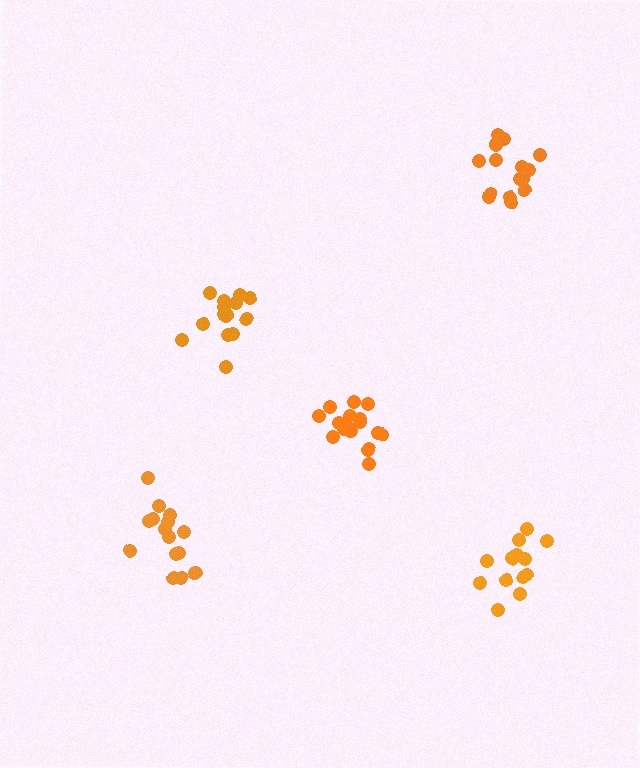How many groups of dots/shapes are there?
There are 5 groups.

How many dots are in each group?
Group 1: 13 dots, Group 2: 14 dots, Group 3: 15 dots, Group 4: 15 dots, Group 5: 16 dots (73 total).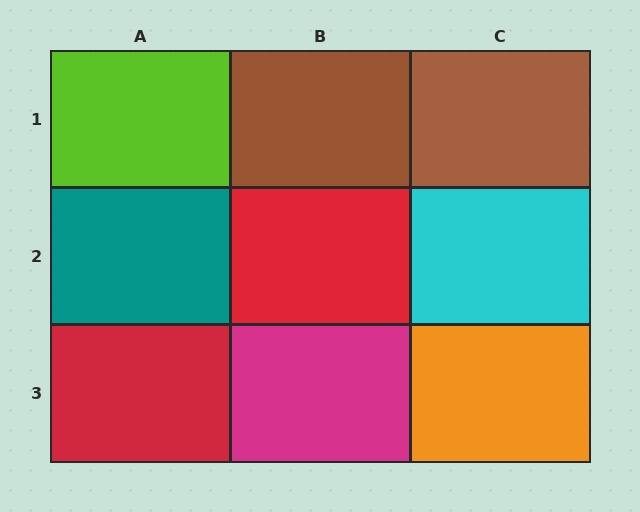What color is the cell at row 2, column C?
Cyan.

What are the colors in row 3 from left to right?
Red, magenta, orange.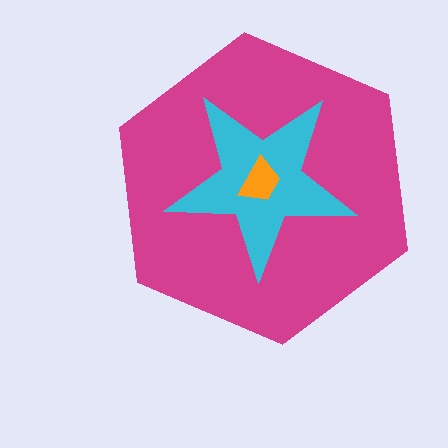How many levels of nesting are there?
3.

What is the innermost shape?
The orange trapezoid.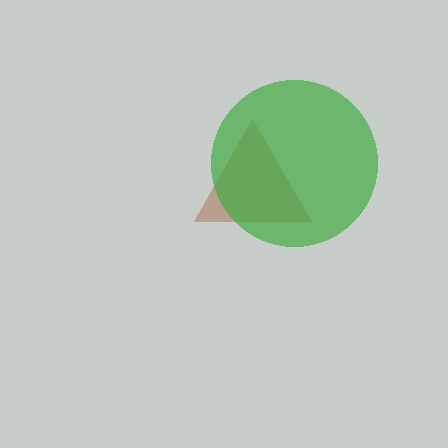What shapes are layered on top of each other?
The layered shapes are: a brown triangle, a green circle.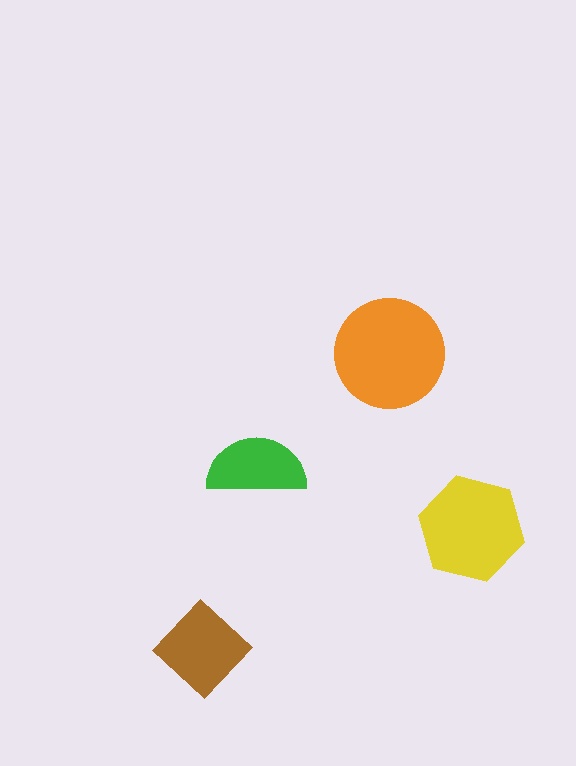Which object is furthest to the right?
The yellow hexagon is rightmost.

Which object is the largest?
The orange circle.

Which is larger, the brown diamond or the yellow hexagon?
The yellow hexagon.